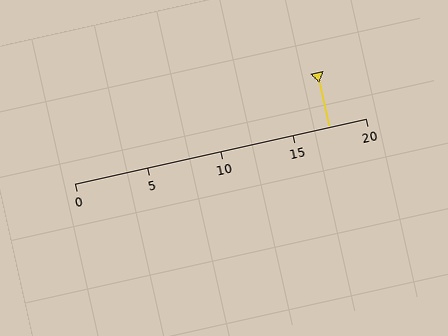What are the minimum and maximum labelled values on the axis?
The axis runs from 0 to 20.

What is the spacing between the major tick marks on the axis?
The major ticks are spaced 5 apart.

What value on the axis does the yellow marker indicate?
The marker indicates approximately 17.5.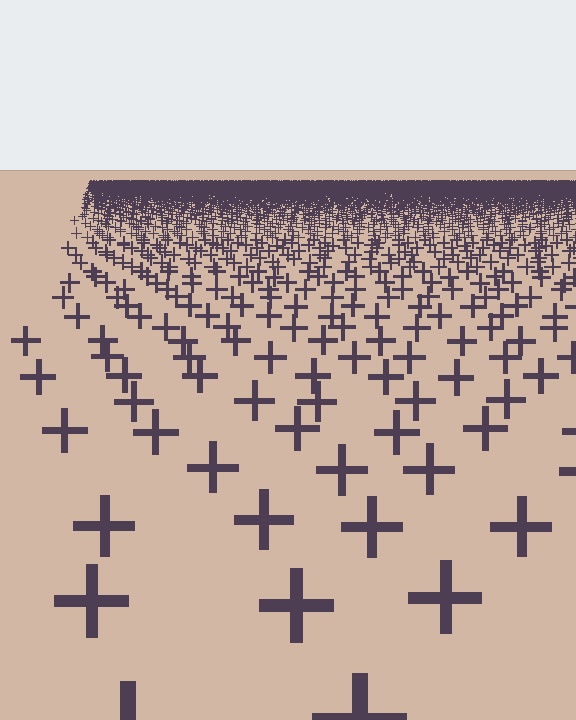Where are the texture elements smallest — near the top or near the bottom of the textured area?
Near the top.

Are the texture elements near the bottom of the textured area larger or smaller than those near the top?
Larger. Near the bottom, elements are closer to the viewer and appear at a bigger on-screen size.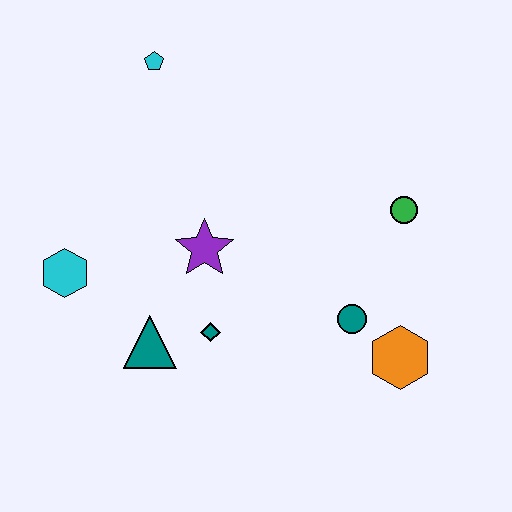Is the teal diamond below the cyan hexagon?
Yes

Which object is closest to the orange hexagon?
The teal circle is closest to the orange hexagon.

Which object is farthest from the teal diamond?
The cyan pentagon is farthest from the teal diamond.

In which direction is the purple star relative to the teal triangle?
The purple star is above the teal triangle.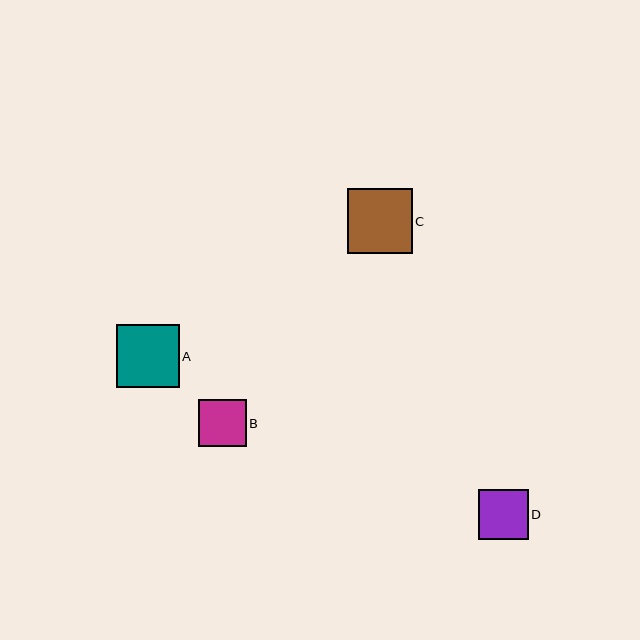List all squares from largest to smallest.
From largest to smallest: C, A, D, B.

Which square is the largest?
Square C is the largest with a size of approximately 65 pixels.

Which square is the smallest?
Square B is the smallest with a size of approximately 47 pixels.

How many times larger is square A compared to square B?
Square A is approximately 1.3 times the size of square B.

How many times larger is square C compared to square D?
Square C is approximately 1.3 times the size of square D.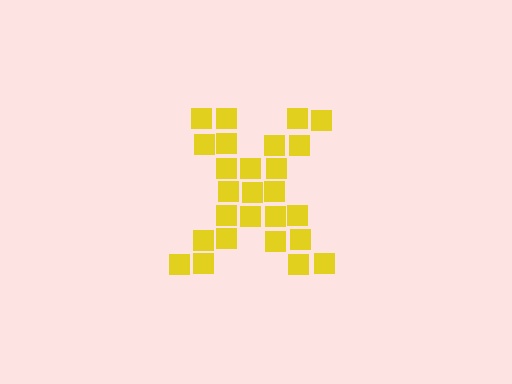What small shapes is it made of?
It is made of small squares.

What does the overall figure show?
The overall figure shows the letter X.